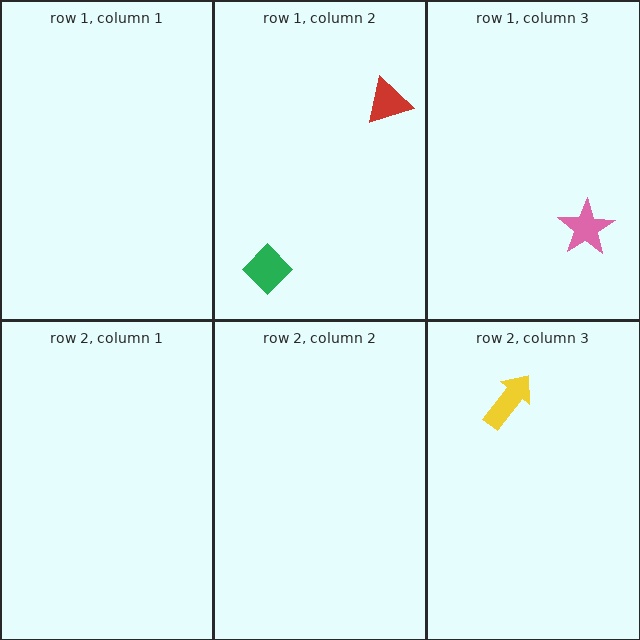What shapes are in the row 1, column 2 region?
The green diamond, the red triangle.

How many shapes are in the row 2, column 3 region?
1.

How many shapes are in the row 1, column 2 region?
2.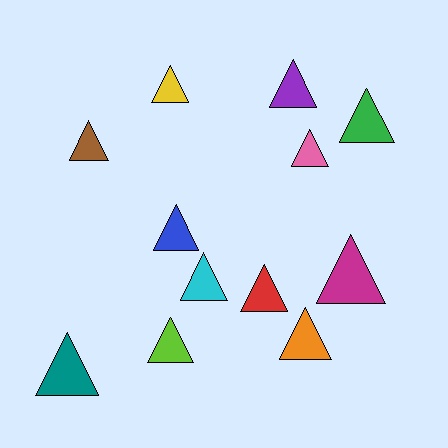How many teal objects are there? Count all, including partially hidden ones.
There is 1 teal object.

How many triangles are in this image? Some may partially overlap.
There are 12 triangles.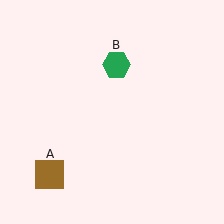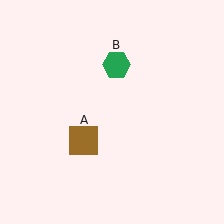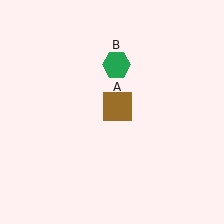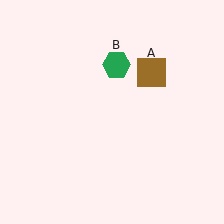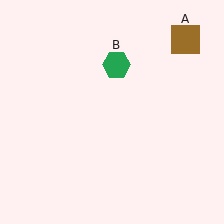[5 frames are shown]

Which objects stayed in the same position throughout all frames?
Green hexagon (object B) remained stationary.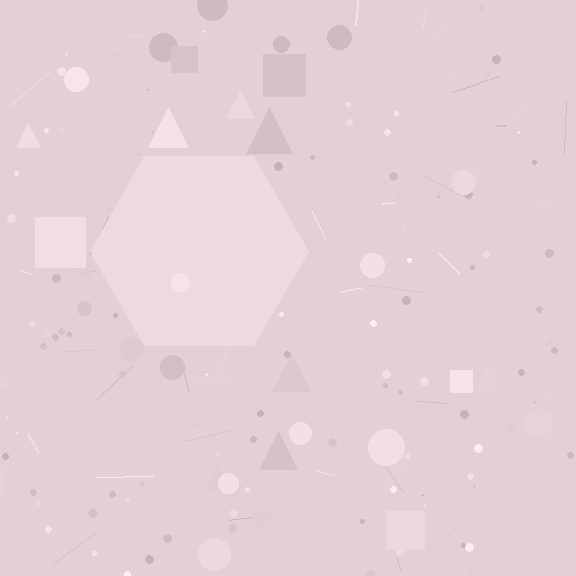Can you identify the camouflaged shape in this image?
The camouflaged shape is a hexagon.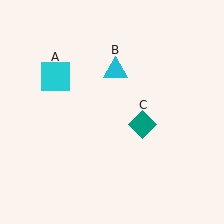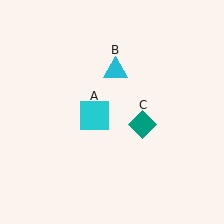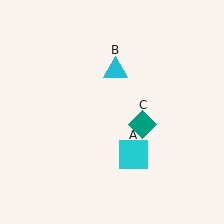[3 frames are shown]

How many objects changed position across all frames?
1 object changed position: cyan square (object A).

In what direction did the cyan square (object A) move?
The cyan square (object A) moved down and to the right.